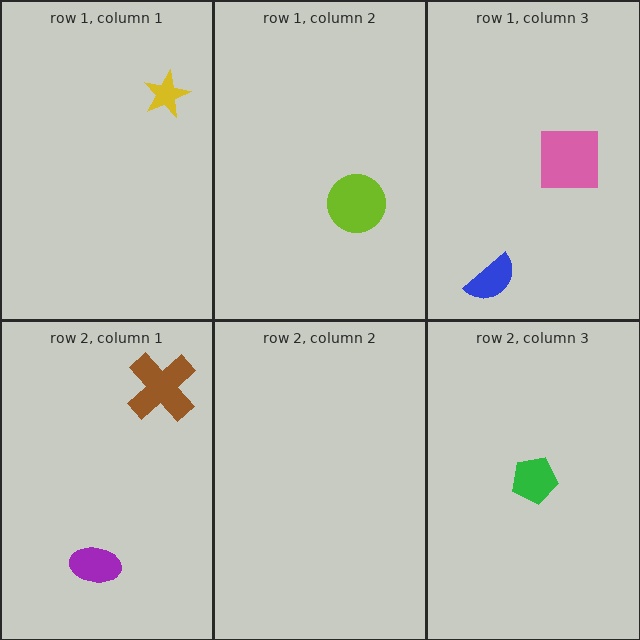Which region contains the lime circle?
The row 1, column 2 region.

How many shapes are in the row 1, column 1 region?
1.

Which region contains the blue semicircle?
The row 1, column 3 region.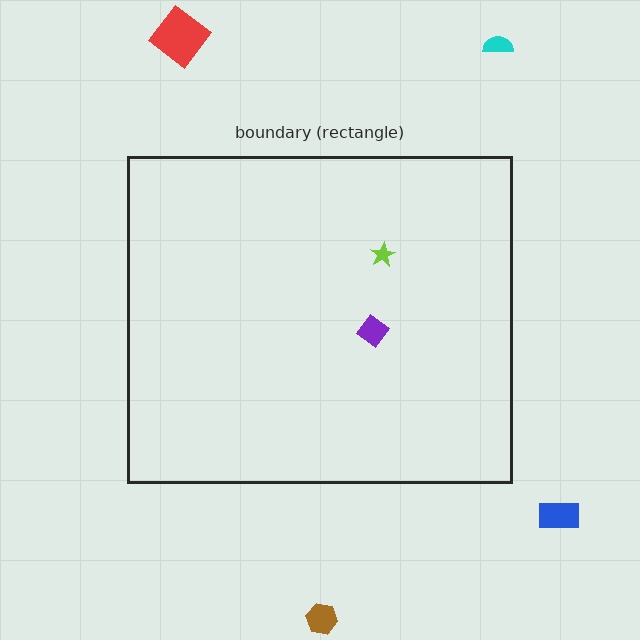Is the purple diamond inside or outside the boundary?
Inside.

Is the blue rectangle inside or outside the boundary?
Outside.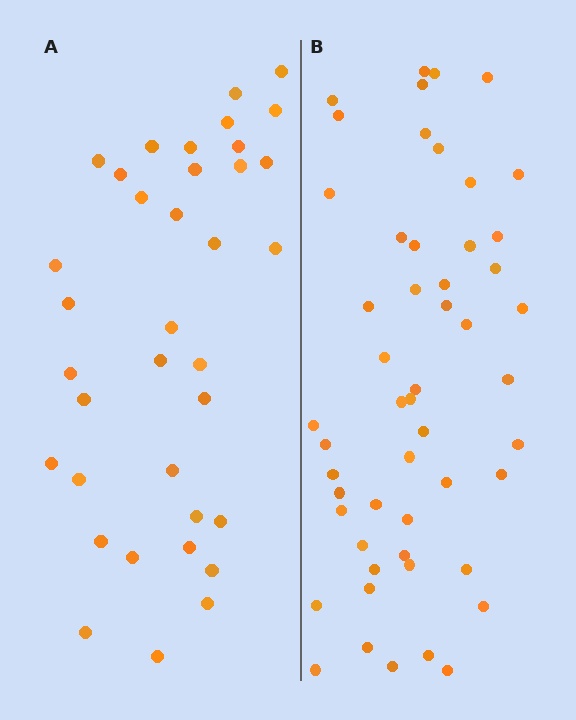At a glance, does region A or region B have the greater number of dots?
Region B (the right region) has more dots.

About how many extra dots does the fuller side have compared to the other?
Region B has approximately 15 more dots than region A.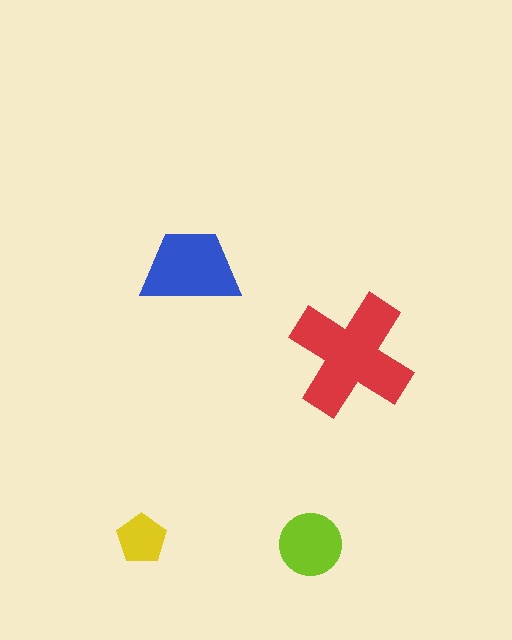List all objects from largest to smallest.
The red cross, the blue trapezoid, the lime circle, the yellow pentagon.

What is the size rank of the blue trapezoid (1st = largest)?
2nd.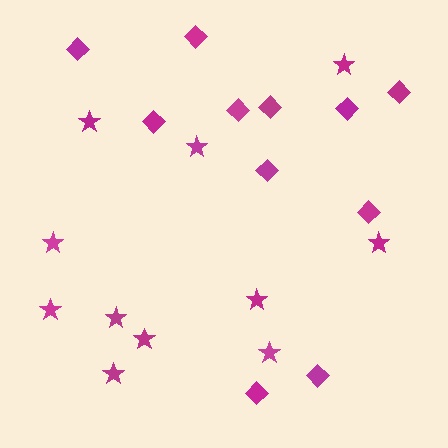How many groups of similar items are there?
There are 2 groups: one group of diamonds (11) and one group of stars (11).